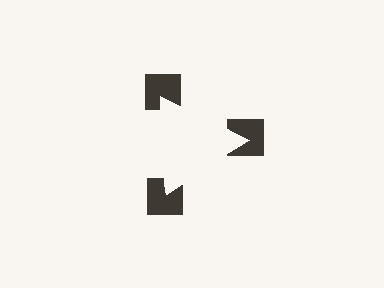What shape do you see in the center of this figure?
An illusory triangle — its edges are inferred from the aligned wedge cuts in the notched squares, not physically drawn.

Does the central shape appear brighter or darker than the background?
It typically appears slightly brighter than the background, even though no actual brightness change is drawn.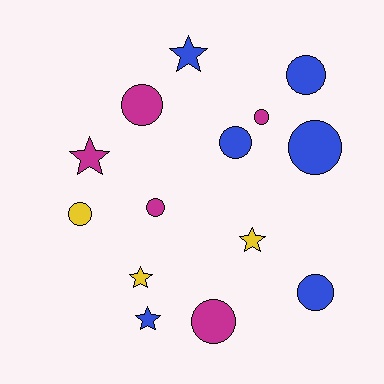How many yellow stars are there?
There are 2 yellow stars.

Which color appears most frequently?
Blue, with 6 objects.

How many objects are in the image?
There are 14 objects.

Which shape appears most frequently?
Circle, with 9 objects.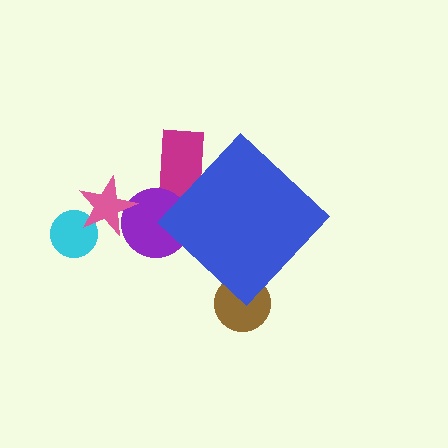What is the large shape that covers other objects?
A blue diamond.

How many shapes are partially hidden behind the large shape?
3 shapes are partially hidden.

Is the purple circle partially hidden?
Yes, the purple circle is partially hidden behind the blue diamond.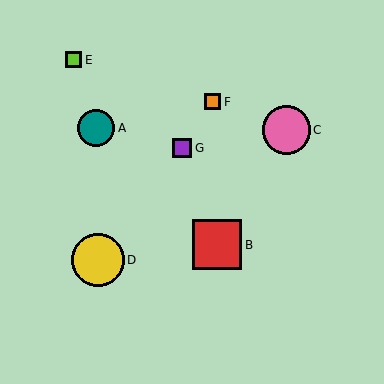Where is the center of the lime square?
The center of the lime square is at (74, 60).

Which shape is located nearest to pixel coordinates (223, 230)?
The red square (labeled B) at (217, 245) is nearest to that location.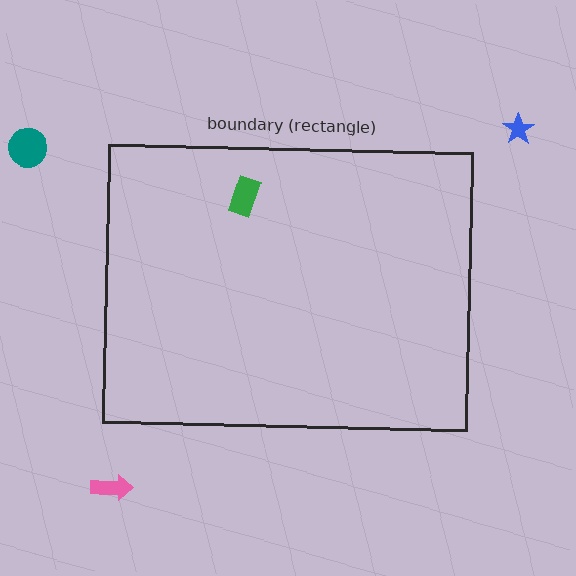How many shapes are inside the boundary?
1 inside, 3 outside.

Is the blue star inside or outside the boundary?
Outside.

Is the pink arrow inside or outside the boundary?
Outside.